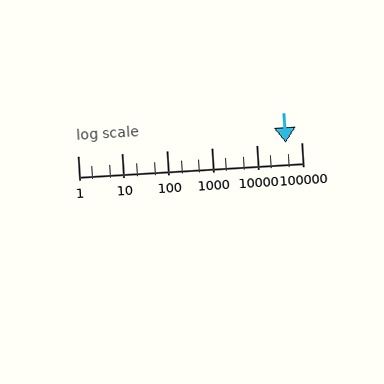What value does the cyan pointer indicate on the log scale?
The pointer indicates approximately 44000.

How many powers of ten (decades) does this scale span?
The scale spans 5 decades, from 1 to 100000.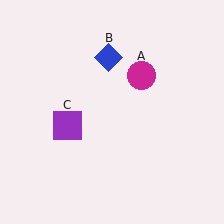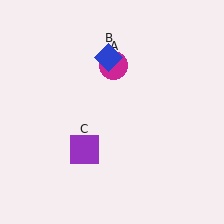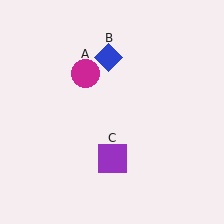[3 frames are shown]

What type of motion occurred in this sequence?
The magenta circle (object A), purple square (object C) rotated counterclockwise around the center of the scene.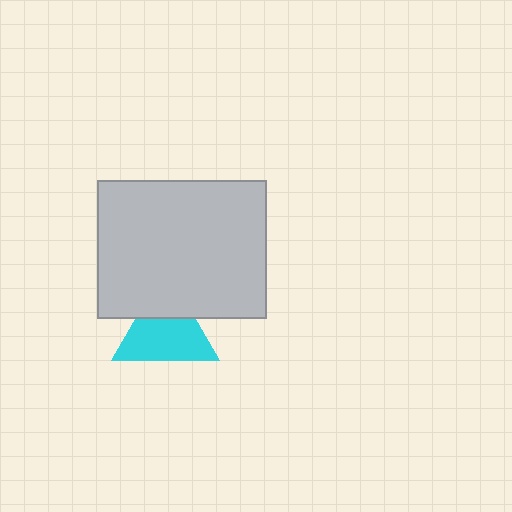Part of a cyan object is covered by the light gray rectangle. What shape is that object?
It is a triangle.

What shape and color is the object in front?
The object in front is a light gray rectangle.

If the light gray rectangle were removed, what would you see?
You would see the complete cyan triangle.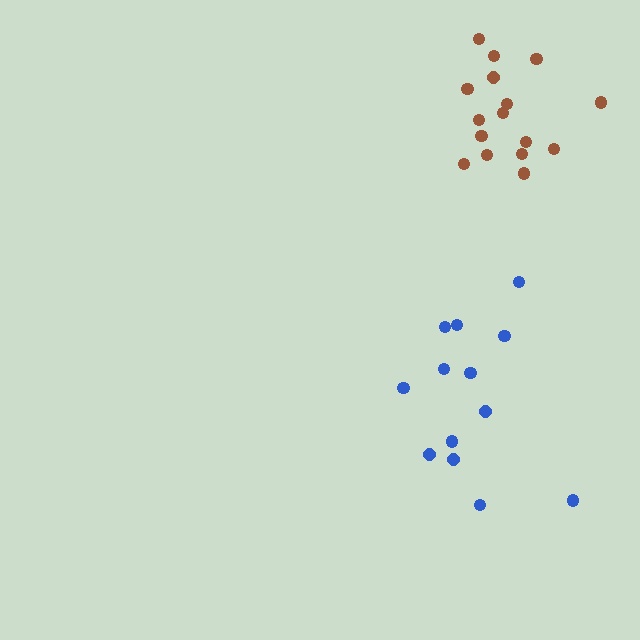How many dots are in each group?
Group 1: 16 dots, Group 2: 13 dots (29 total).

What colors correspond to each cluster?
The clusters are colored: brown, blue.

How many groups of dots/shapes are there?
There are 2 groups.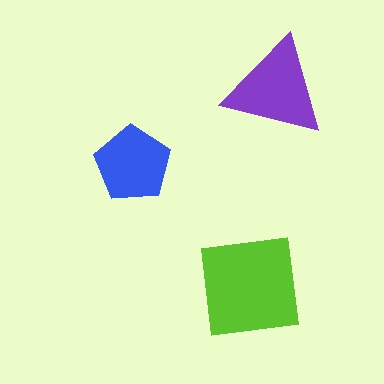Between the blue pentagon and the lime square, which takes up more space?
The lime square.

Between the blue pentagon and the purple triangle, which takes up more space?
The purple triangle.